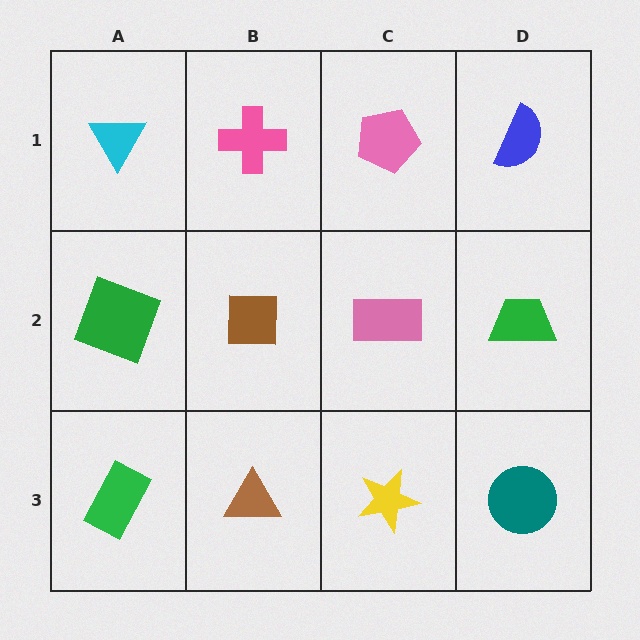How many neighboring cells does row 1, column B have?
3.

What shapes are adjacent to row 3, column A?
A green square (row 2, column A), a brown triangle (row 3, column B).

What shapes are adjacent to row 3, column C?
A pink rectangle (row 2, column C), a brown triangle (row 3, column B), a teal circle (row 3, column D).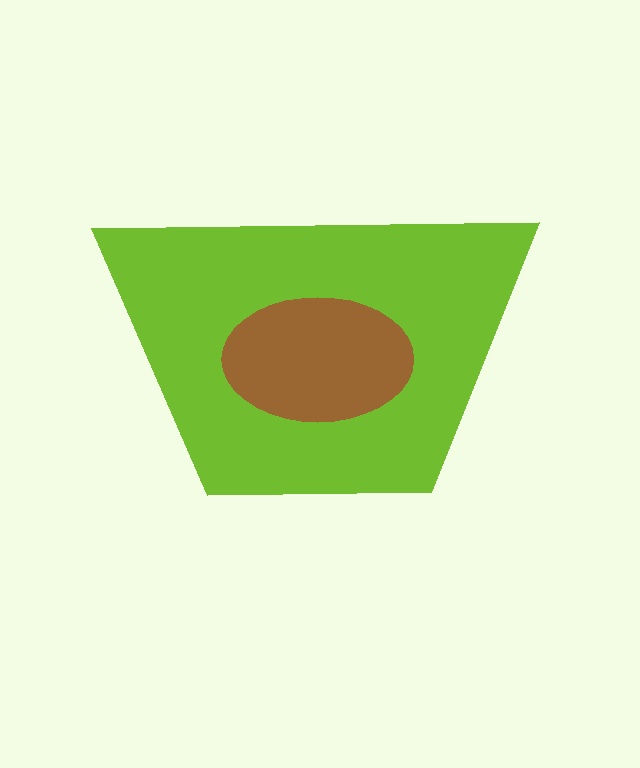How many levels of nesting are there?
2.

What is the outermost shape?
The lime trapezoid.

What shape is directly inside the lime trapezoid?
The brown ellipse.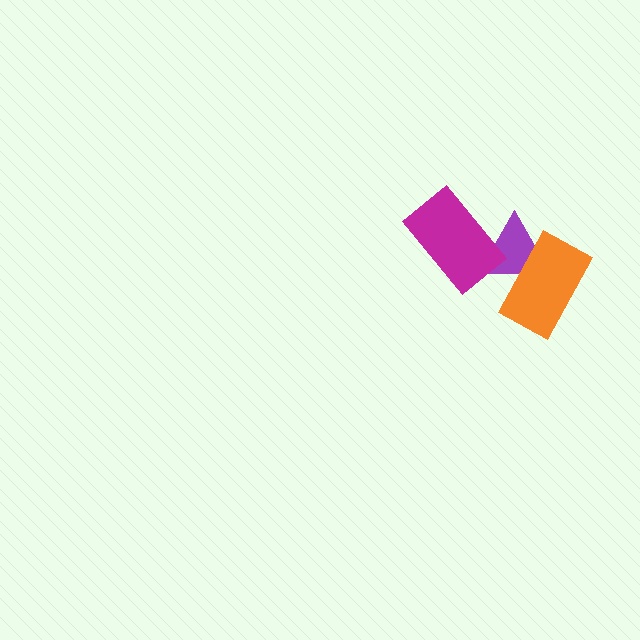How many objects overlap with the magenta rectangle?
1 object overlaps with the magenta rectangle.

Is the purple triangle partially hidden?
Yes, it is partially covered by another shape.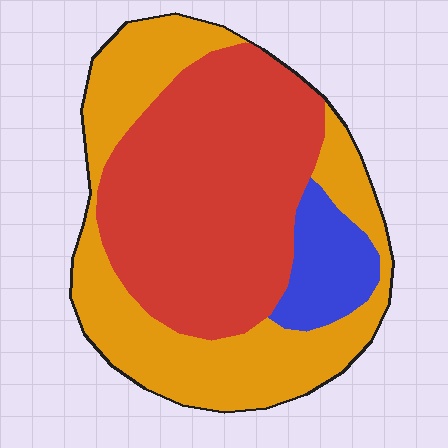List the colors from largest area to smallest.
From largest to smallest: red, orange, blue.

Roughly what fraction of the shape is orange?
Orange covers around 40% of the shape.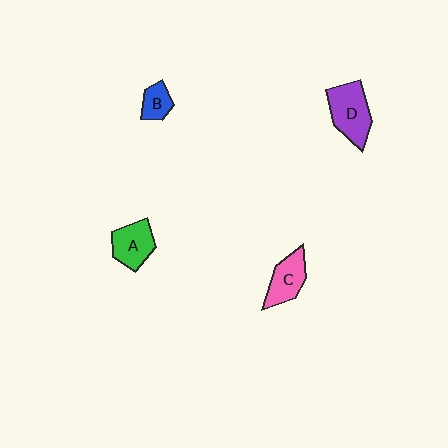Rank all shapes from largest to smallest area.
From largest to smallest: D (purple), A (green), C (pink), B (blue).